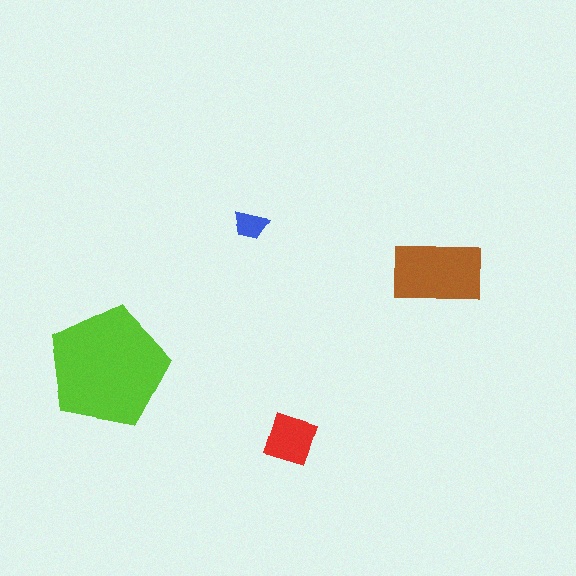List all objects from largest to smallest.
The lime pentagon, the brown rectangle, the red square, the blue trapezoid.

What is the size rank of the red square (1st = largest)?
3rd.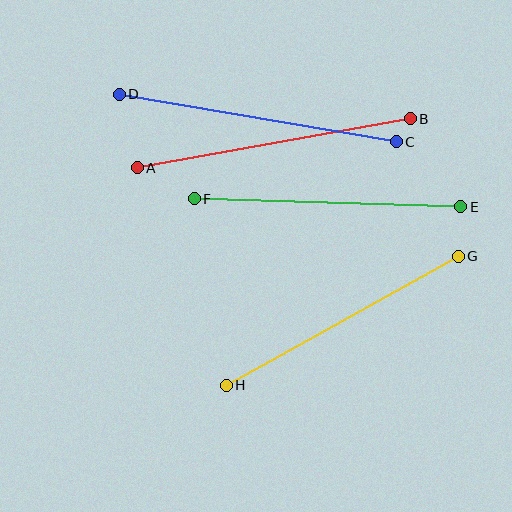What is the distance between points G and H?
The distance is approximately 265 pixels.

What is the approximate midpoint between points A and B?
The midpoint is at approximately (274, 143) pixels.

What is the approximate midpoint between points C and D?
The midpoint is at approximately (258, 118) pixels.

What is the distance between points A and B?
The distance is approximately 277 pixels.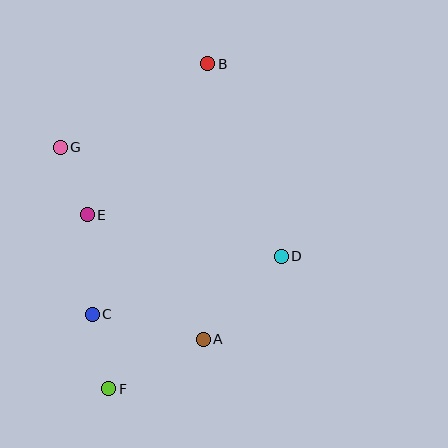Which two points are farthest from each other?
Points B and F are farthest from each other.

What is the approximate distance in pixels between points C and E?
The distance between C and E is approximately 100 pixels.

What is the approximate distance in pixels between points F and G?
The distance between F and G is approximately 246 pixels.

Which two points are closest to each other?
Points E and G are closest to each other.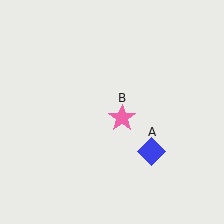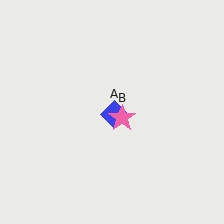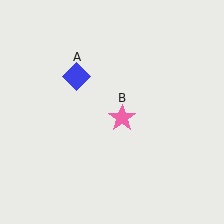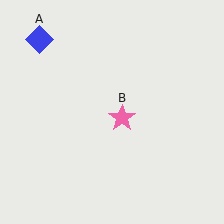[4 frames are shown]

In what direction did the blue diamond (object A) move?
The blue diamond (object A) moved up and to the left.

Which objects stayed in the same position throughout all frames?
Pink star (object B) remained stationary.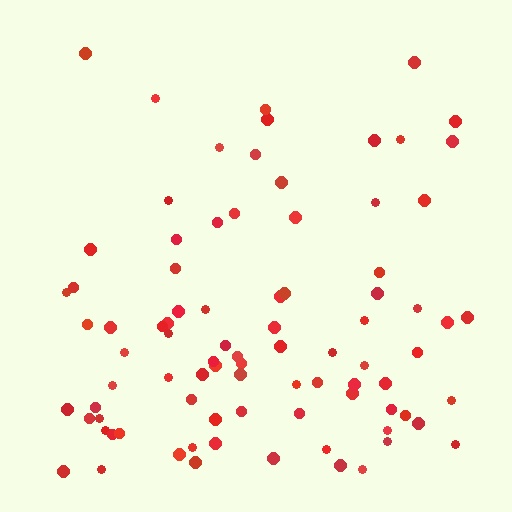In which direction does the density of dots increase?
From top to bottom, with the bottom side densest.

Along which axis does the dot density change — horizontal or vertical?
Vertical.